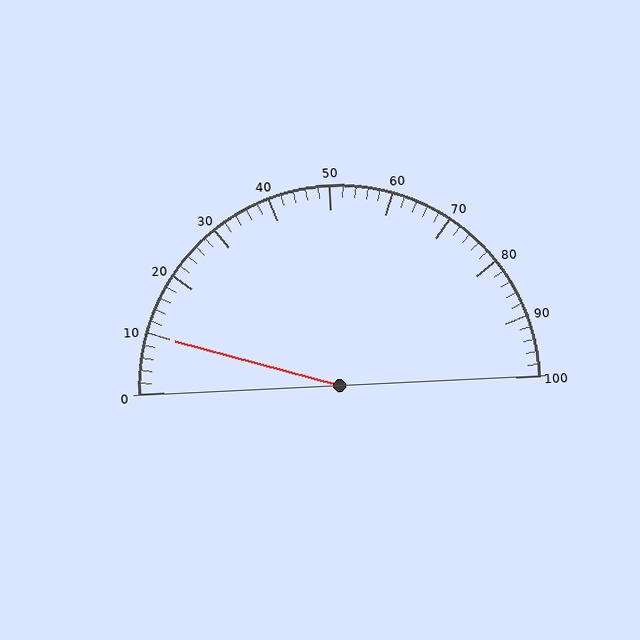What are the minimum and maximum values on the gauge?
The gauge ranges from 0 to 100.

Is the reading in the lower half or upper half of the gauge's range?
The reading is in the lower half of the range (0 to 100).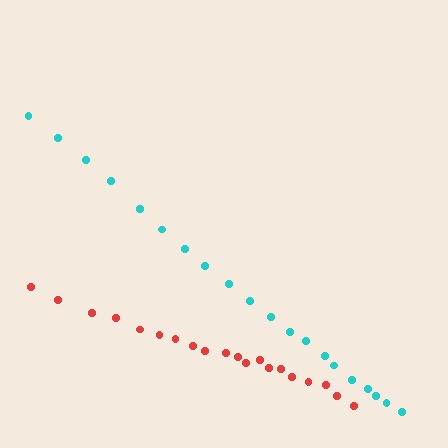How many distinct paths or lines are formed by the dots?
There are 2 distinct paths.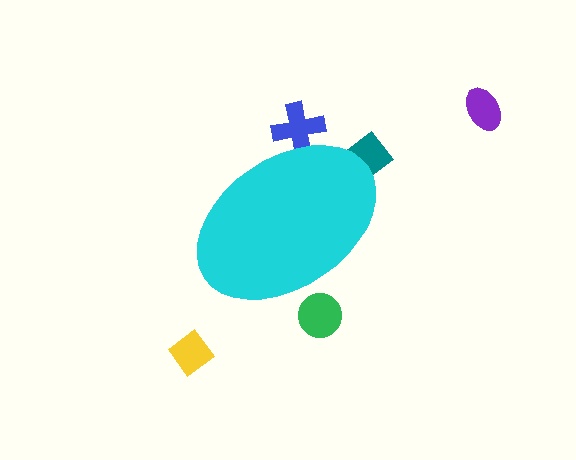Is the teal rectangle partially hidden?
Yes, the teal rectangle is partially hidden behind the cyan ellipse.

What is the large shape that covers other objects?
A cyan ellipse.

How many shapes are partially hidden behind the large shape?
3 shapes are partially hidden.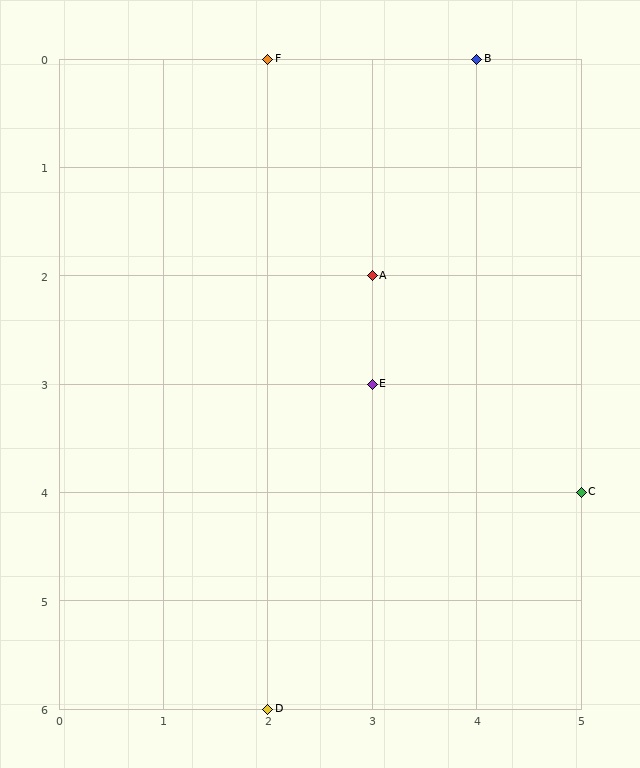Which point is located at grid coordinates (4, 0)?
Point B is at (4, 0).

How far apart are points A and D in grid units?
Points A and D are 1 column and 4 rows apart (about 4.1 grid units diagonally).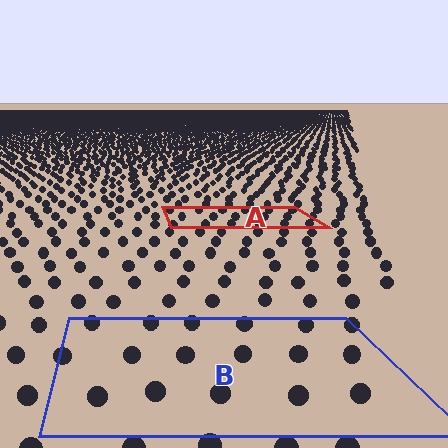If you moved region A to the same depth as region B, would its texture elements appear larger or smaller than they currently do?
They would appear larger. At a closer depth, the same texture elements are projected at a bigger on-screen size.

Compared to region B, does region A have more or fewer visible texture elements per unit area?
Region A has more texture elements per unit area — they are packed more densely because it is farther away.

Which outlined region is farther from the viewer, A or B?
Region A is farther from the viewer — the texture elements inside it appear smaller and more densely packed.